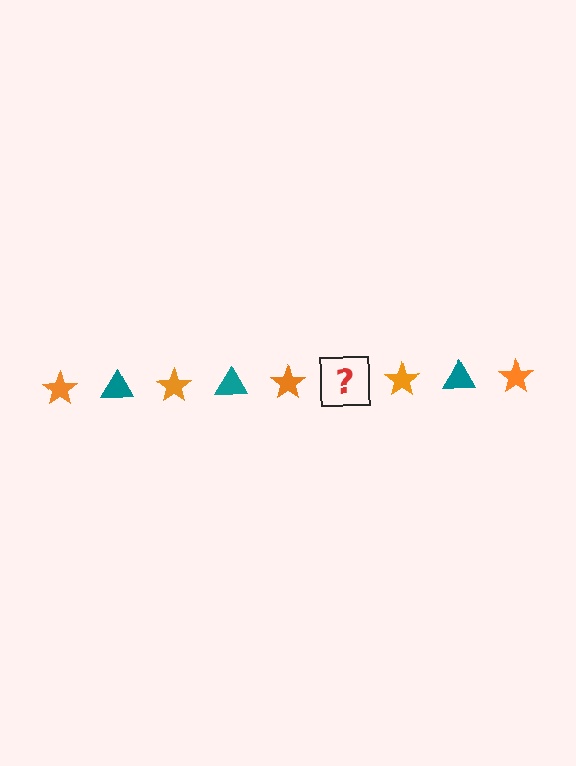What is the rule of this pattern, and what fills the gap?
The rule is that the pattern alternates between orange star and teal triangle. The gap should be filled with a teal triangle.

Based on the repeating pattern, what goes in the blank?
The blank should be a teal triangle.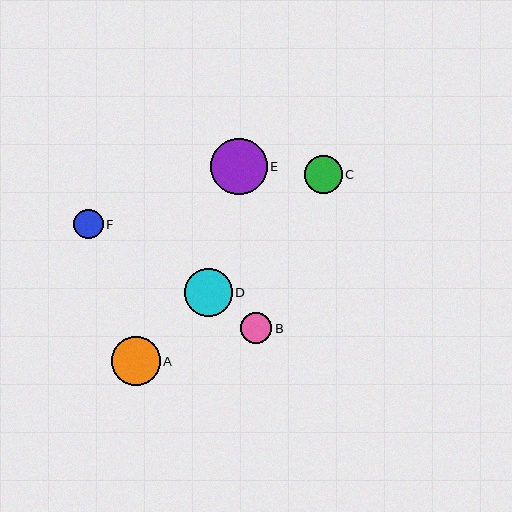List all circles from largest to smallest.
From largest to smallest: E, A, D, C, B, F.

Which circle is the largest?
Circle E is the largest with a size of approximately 57 pixels.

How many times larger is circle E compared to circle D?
Circle E is approximately 1.2 times the size of circle D.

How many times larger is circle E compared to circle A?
Circle E is approximately 1.2 times the size of circle A.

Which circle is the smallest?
Circle F is the smallest with a size of approximately 30 pixels.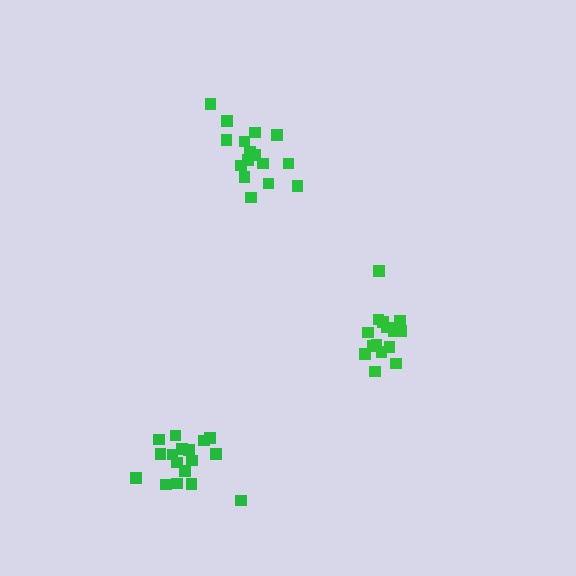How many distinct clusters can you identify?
There are 3 distinct clusters.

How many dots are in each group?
Group 1: 16 dots, Group 2: 17 dots, Group 3: 16 dots (49 total).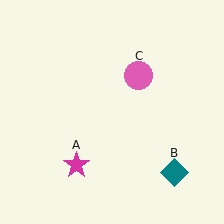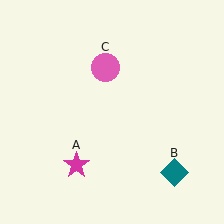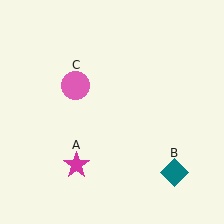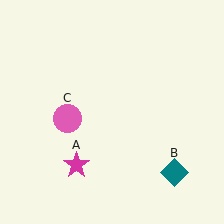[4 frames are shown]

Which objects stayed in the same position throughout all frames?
Magenta star (object A) and teal diamond (object B) remained stationary.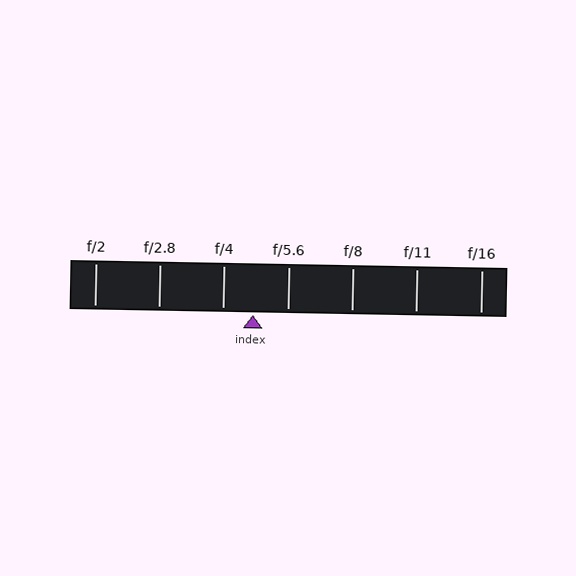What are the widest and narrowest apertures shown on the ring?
The widest aperture shown is f/2 and the narrowest is f/16.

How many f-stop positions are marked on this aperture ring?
There are 7 f-stop positions marked.